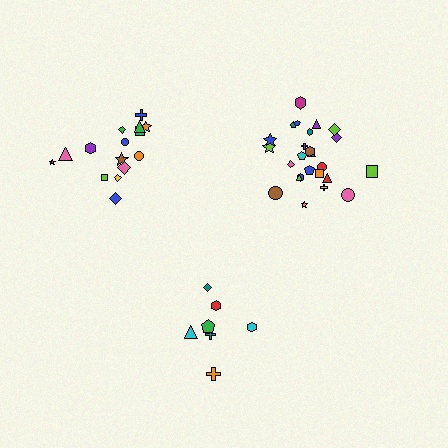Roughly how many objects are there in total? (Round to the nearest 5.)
Roughly 45 objects in total.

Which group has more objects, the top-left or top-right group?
The top-right group.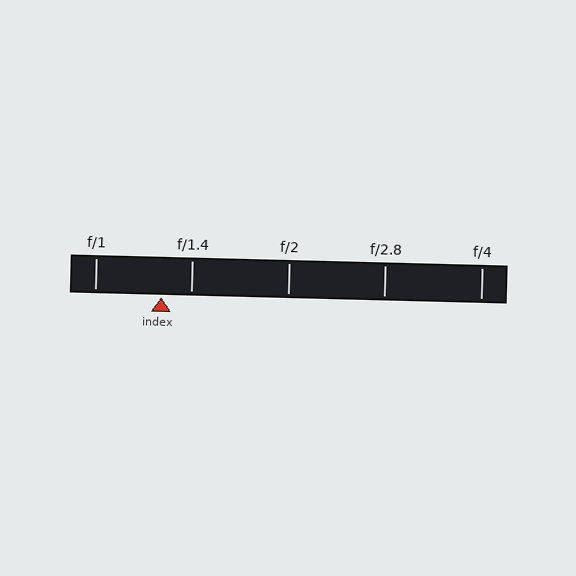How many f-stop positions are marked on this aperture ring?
There are 5 f-stop positions marked.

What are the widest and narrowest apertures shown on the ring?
The widest aperture shown is f/1 and the narrowest is f/4.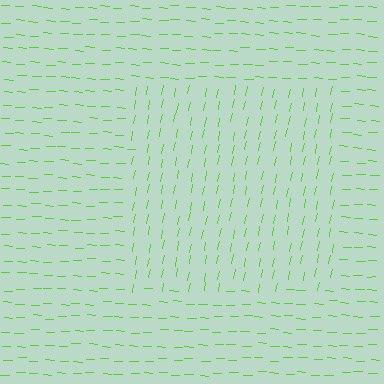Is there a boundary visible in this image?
Yes, there is a texture boundary formed by a change in line orientation.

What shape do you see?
I see a rectangle.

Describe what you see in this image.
The image is filled with small lime line segments. A rectangle region in the image has lines oriented differently from the surrounding lines, creating a visible texture boundary.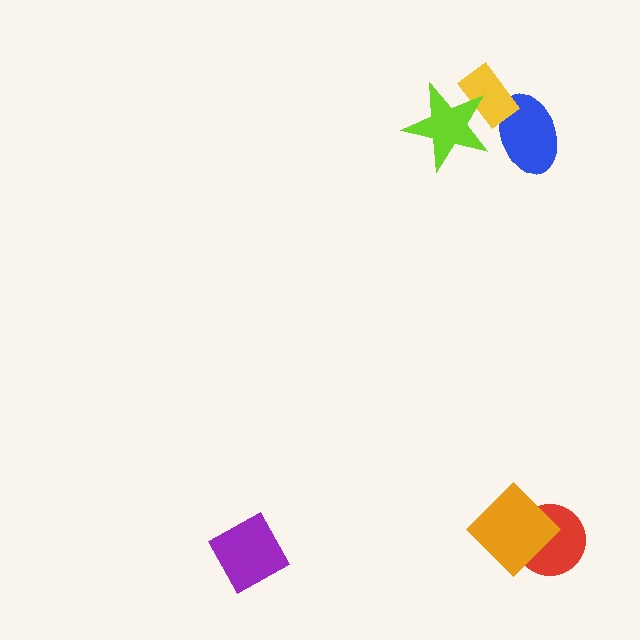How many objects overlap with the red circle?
1 object overlaps with the red circle.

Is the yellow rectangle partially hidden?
Yes, it is partially covered by another shape.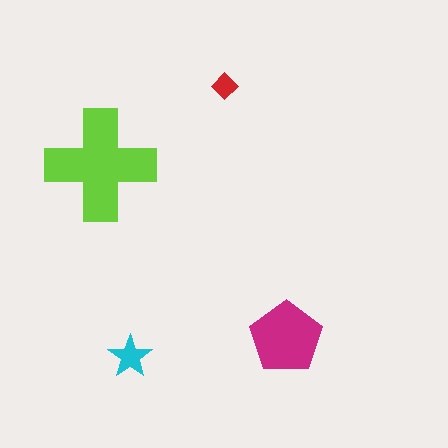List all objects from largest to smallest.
The lime cross, the magenta pentagon, the cyan star, the red diamond.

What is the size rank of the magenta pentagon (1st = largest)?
2nd.